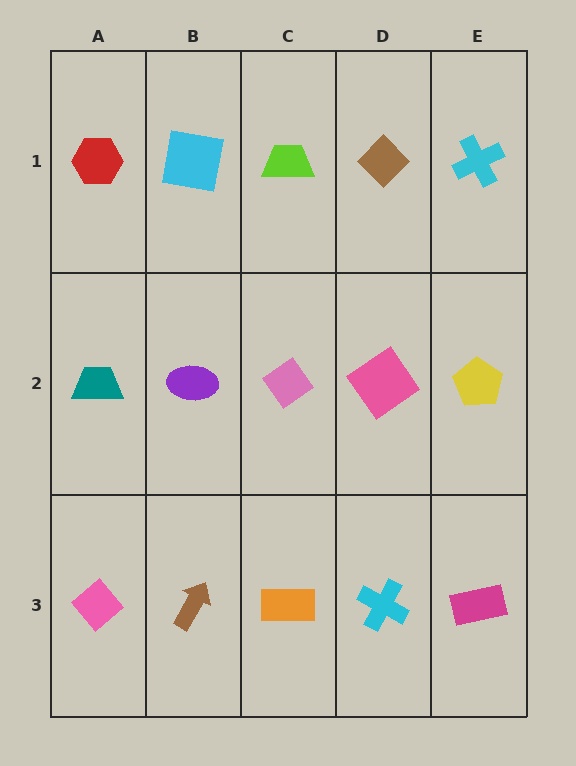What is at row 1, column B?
A cyan square.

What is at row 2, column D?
A pink diamond.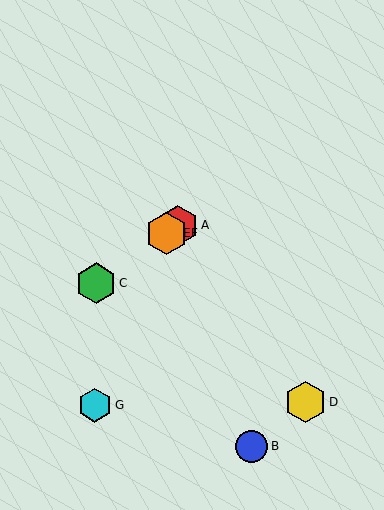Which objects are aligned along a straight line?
Objects A, C, E, F are aligned along a straight line.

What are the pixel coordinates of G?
Object G is at (95, 405).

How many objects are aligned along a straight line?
4 objects (A, C, E, F) are aligned along a straight line.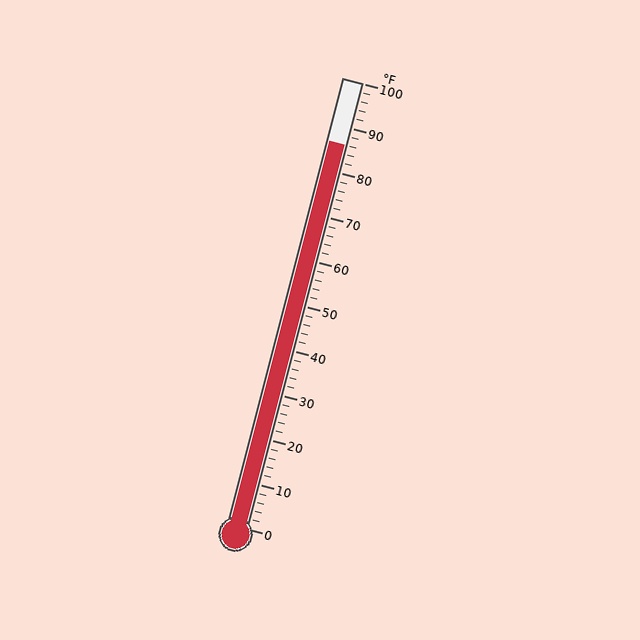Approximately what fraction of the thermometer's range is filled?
The thermometer is filled to approximately 85% of its range.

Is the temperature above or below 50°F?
The temperature is above 50°F.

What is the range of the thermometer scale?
The thermometer scale ranges from 0°F to 100°F.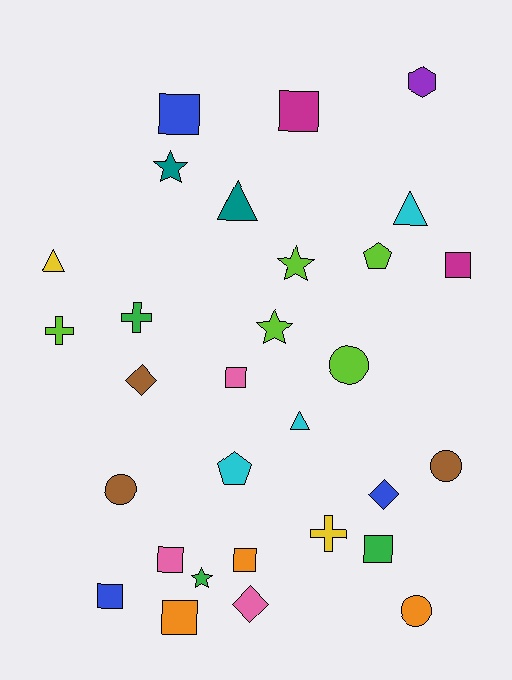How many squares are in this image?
There are 9 squares.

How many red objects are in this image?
There are no red objects.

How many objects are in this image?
There are 30 objects.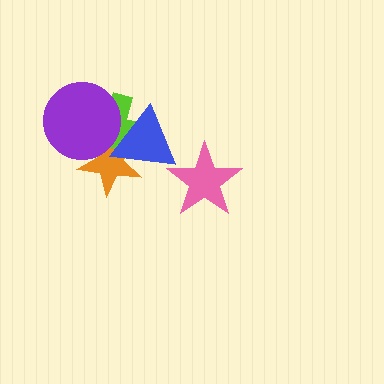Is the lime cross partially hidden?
Yes, it is partially covered by another shape.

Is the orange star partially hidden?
Yes, it is partially covered by another shape.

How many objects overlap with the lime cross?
3 objects overlap with the lime cross.